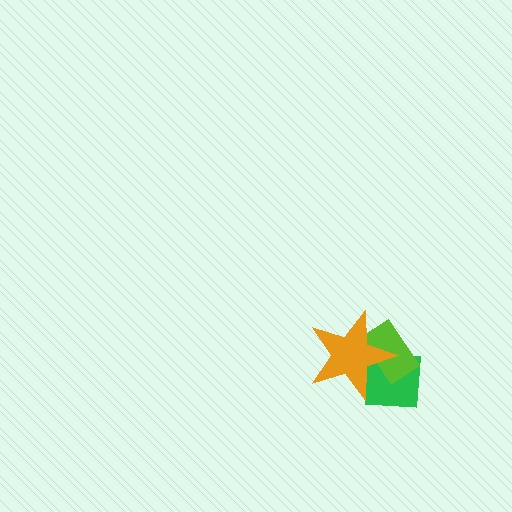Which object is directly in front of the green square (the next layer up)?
The lime rectangle is directly in front of the green square.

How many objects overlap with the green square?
2 objects overlap with the green square.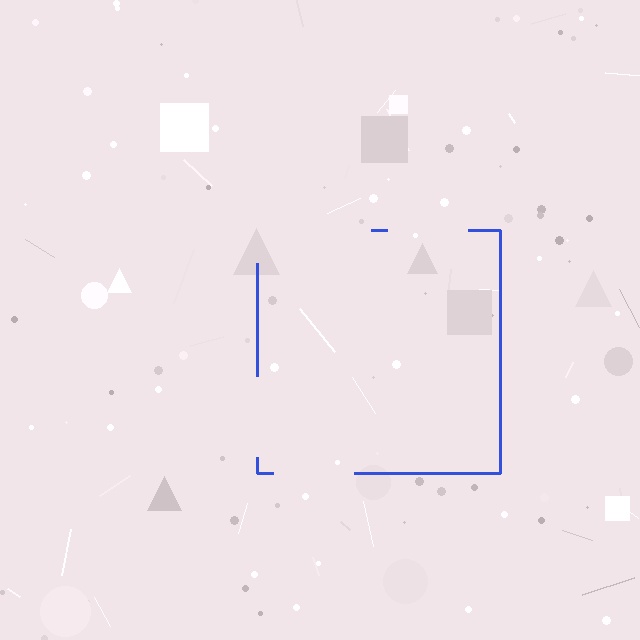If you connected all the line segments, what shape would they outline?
They would outline a square.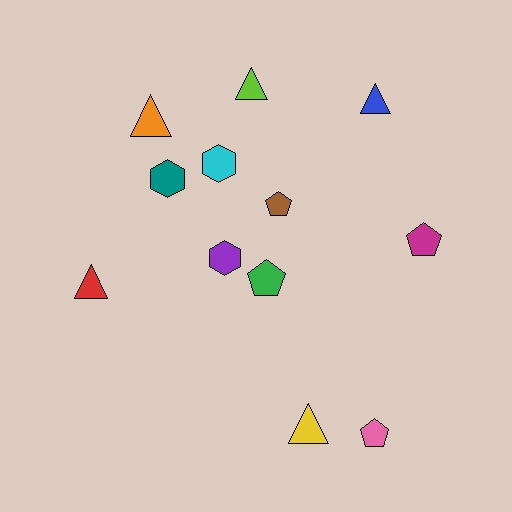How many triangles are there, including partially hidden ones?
There are 5 triangles.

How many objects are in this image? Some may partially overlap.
There are 12 objects.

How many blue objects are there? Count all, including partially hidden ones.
There is 1 blue object.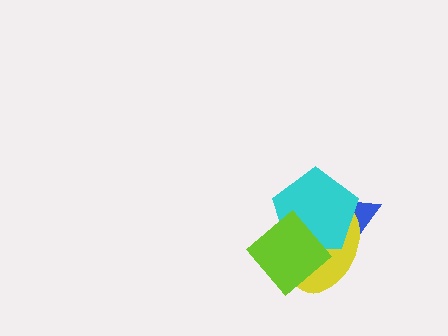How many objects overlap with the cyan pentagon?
3 objects overlap with the cyan pentagon.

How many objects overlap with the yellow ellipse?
3 objects overlap with the yellow ellipse.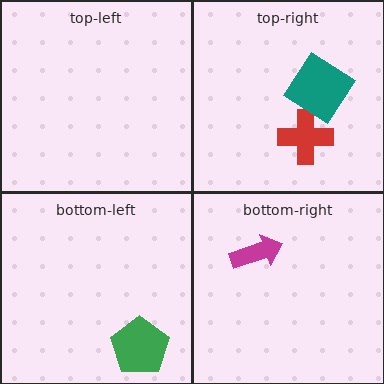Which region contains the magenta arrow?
The bottom-right region.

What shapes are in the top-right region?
The red cross, the teal diamond.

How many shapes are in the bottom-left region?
1.